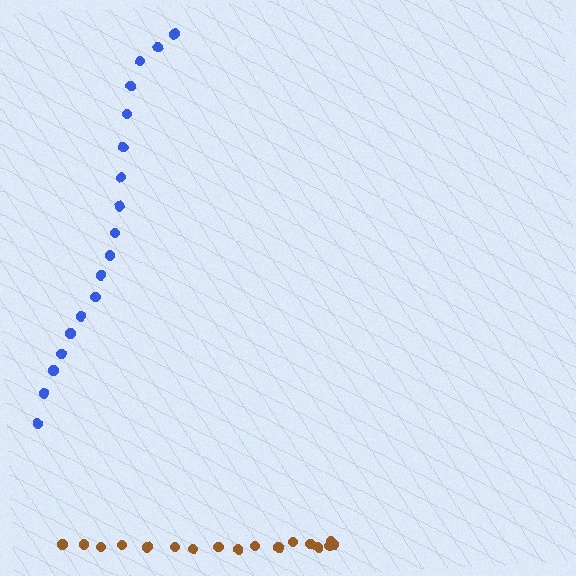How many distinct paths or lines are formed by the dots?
There are 2 distinct paths.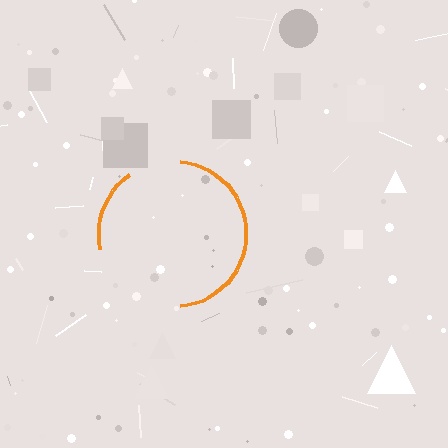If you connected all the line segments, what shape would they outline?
They would outline a circle.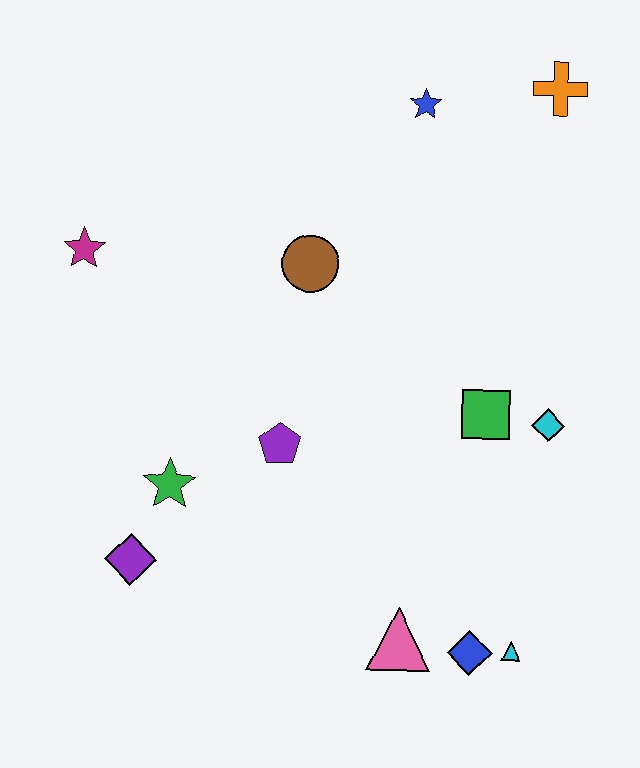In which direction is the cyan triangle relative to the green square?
The cyan triangle is below the green square.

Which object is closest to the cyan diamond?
The green square is closest to the cyan diamond.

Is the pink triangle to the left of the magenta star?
No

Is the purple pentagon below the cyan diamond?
Yes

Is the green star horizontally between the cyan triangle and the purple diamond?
Yes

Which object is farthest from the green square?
The magenta star is farthest from the green square.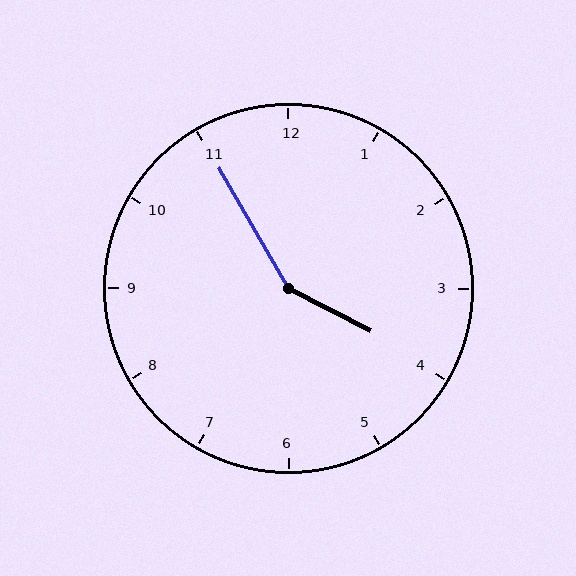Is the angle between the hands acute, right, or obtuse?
It is obtuse.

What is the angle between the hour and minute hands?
Approximately 148 degrees.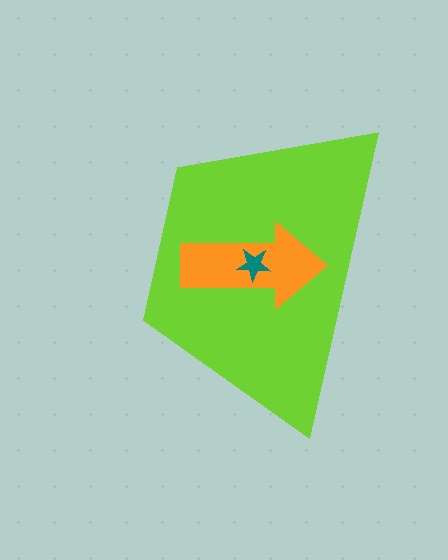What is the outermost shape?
The lime trapezoid.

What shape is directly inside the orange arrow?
The teal star.